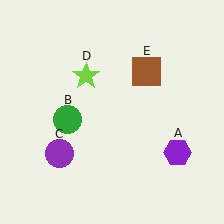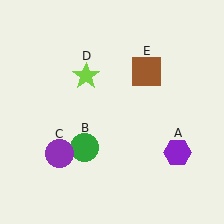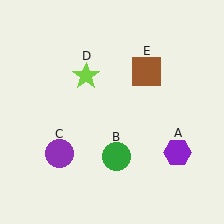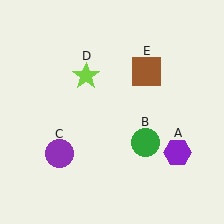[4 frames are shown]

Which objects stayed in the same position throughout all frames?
Purple hexagon (object A) and purple circle (object C) and lime star (object D) and brown square (object E) remained stationary.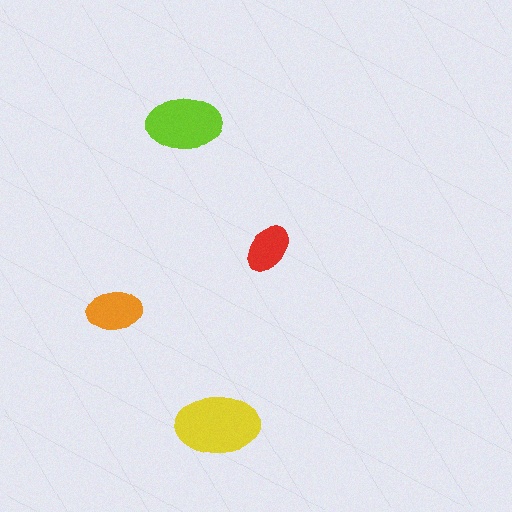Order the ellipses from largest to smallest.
the yellow one, the lime one, the orange one, the red one.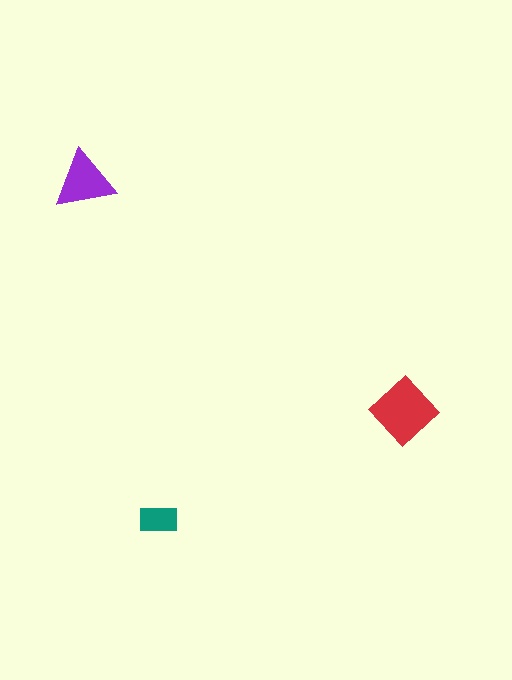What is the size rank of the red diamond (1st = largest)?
1st.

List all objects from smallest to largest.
The teal rectangle, the purple triangle, the red diamond.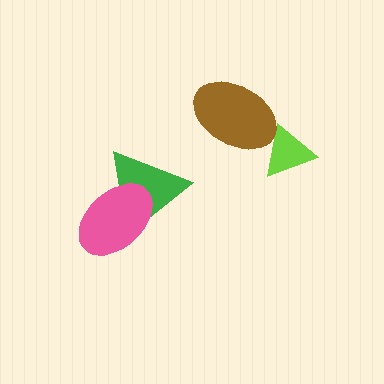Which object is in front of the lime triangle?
The brown ellipse is in front of the lime triangle.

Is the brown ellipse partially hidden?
No, no other shape covers it.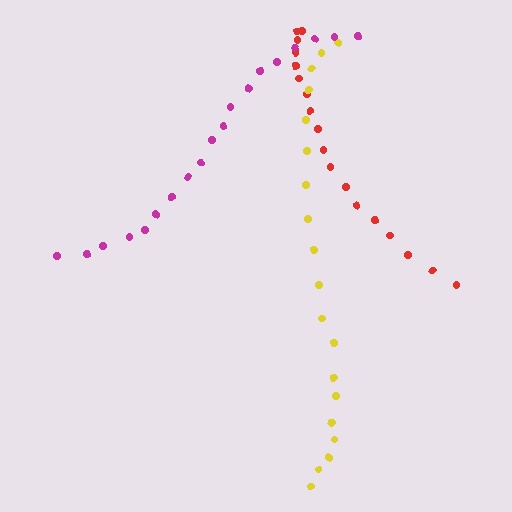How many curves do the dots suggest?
There are 3 distinct paths.